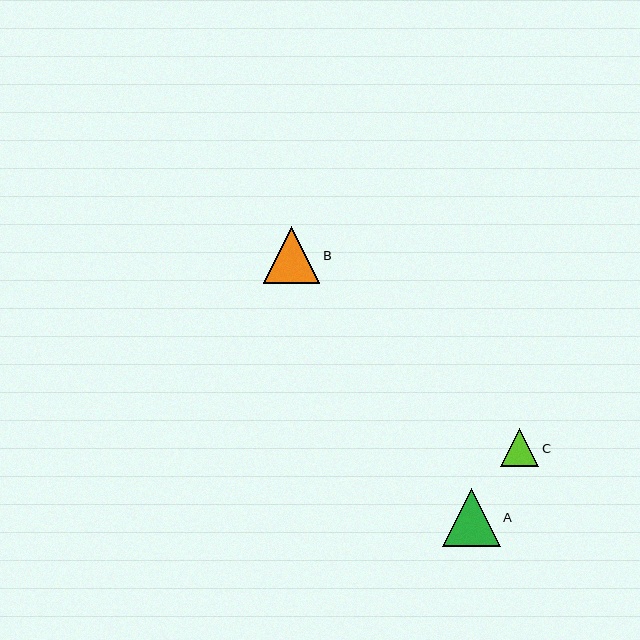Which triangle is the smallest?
Triangle C is the smallest with a size of approximately 38 pixels.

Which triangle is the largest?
Triangle A is the largest with a size of approximately 58 pixels.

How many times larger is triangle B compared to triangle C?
Triangle B is approximately 1.5 times the size of triangle C.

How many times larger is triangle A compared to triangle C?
Triangle A is approximately 1.5 times the size of triangle C.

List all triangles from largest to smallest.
From largest to smallest: A, B, C.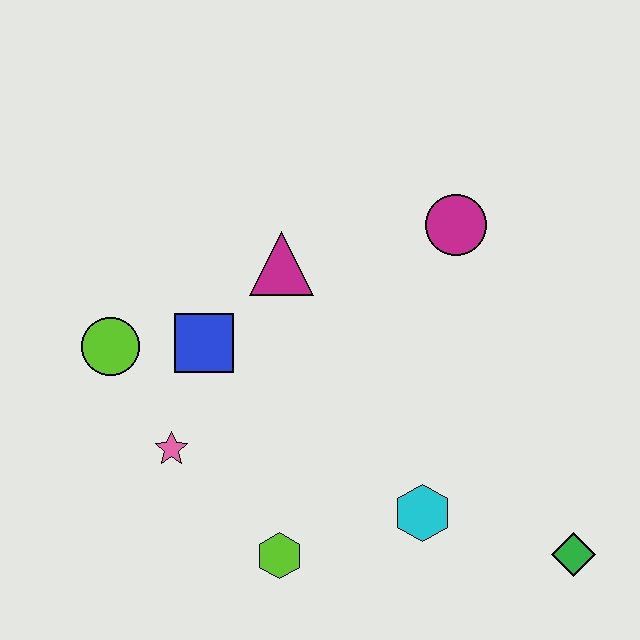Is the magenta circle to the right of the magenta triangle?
Yes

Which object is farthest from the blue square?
The green diamond is farthest from the blue square.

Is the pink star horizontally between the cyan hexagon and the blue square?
No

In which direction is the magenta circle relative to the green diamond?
The magenta circle is above the green diamond.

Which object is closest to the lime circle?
The blue square is closest to the lime circle.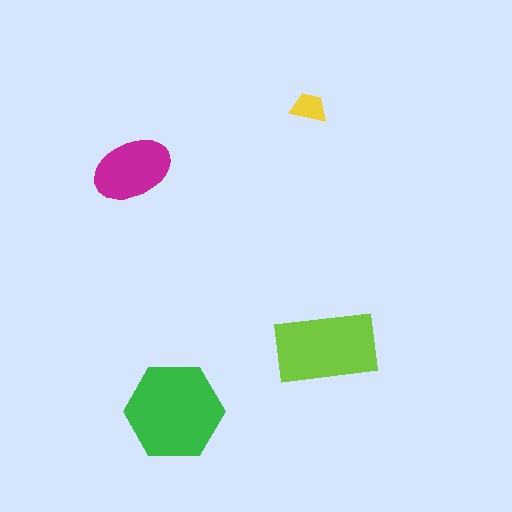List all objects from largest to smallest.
The green hexagon, the lime rectangle, the magenta ellipse, the yellow trapezoid.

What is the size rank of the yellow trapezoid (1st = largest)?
4th.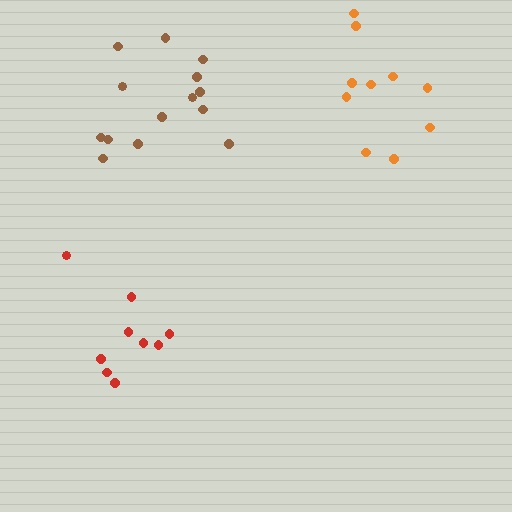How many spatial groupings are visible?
There are 3 spatial groupings.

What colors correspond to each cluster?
The clusters are colored: brown, red, orange.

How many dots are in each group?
Group 1: 14 dots, Group 2: 9 dots, Group 3: 10 dots (33 total).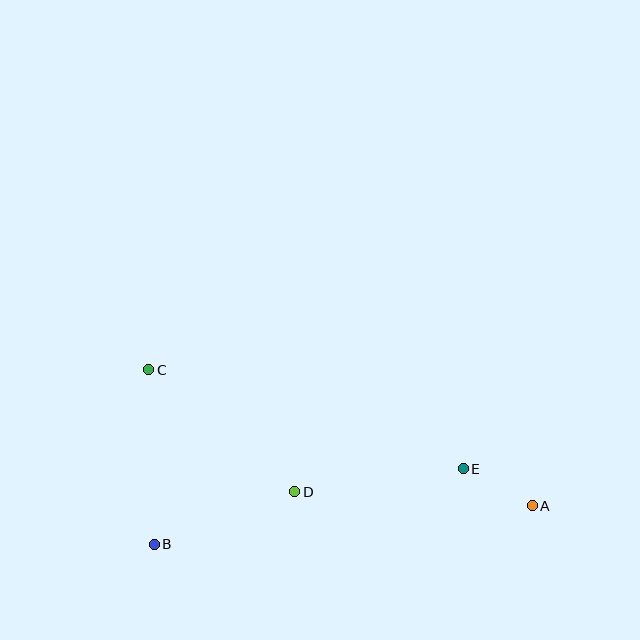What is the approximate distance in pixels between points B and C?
The distance between B and C is approximately 175 pixels.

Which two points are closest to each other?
Points A and E are closest to each other.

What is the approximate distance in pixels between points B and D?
The distance between B and D is approximately 150 pixels.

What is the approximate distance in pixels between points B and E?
The distance between B and E is approximately 318 pixels.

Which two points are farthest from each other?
Points A and C are farthest from each other.